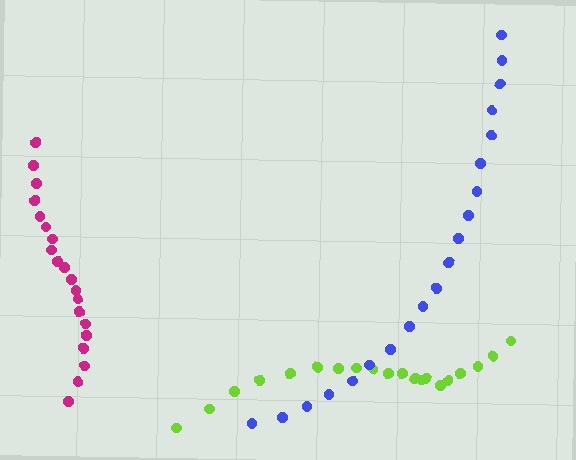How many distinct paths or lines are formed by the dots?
There are 3 distinct paths.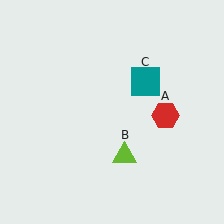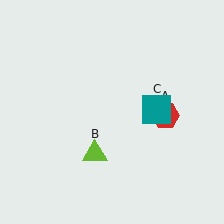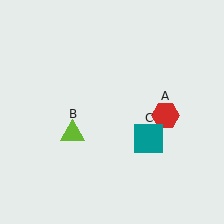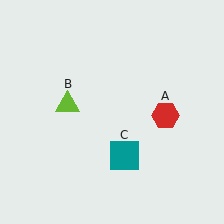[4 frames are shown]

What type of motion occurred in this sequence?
The lime triangle (object B), teal square (object C) rotated clockwise around the center of the scene.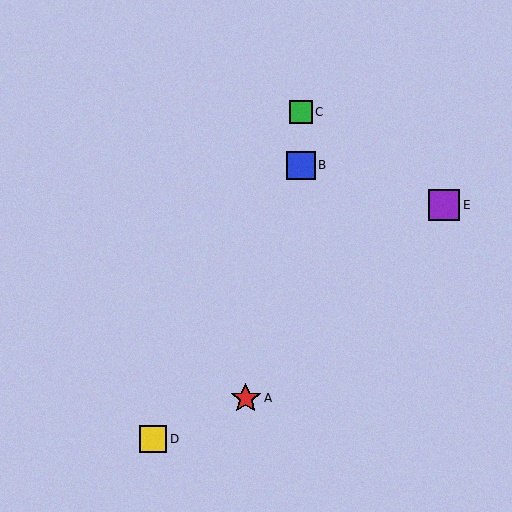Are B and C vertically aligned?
Yes, both are at x≈301.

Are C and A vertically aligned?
No, C is at x≈301 and A is at x≈246.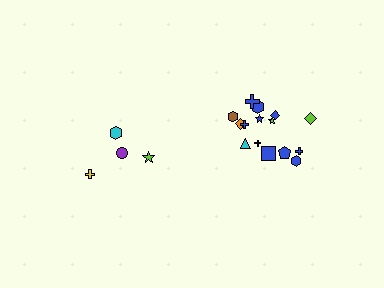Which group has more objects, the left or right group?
The right group.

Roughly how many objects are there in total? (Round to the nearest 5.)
Roughly 20 objects in total.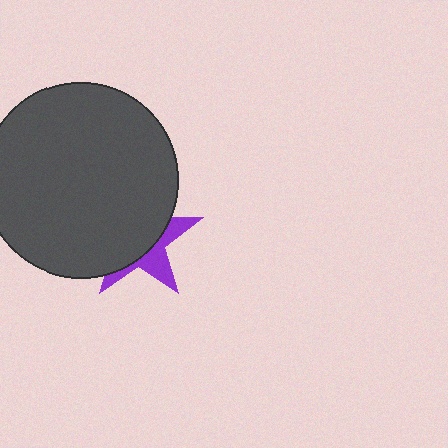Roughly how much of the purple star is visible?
A small part of it is visible (roughly 34%).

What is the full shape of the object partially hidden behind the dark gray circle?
The partially hidden object is a purple star.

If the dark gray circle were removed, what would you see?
You would see the complete purple star.